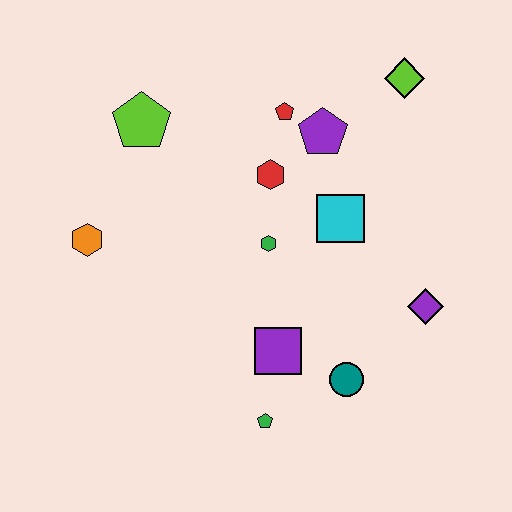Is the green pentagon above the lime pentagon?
No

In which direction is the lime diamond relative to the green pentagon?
The lime diamond is above the green pentagon.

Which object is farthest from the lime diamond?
The green pentagon is farthest from the lime diamond.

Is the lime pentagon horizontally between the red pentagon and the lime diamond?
No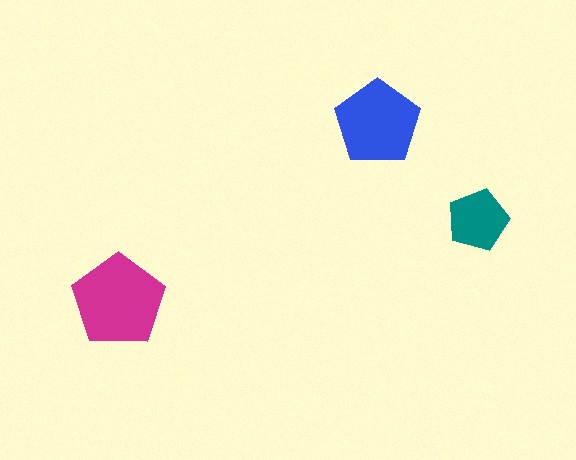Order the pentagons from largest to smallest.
the magenta one, the blue one, the teal one.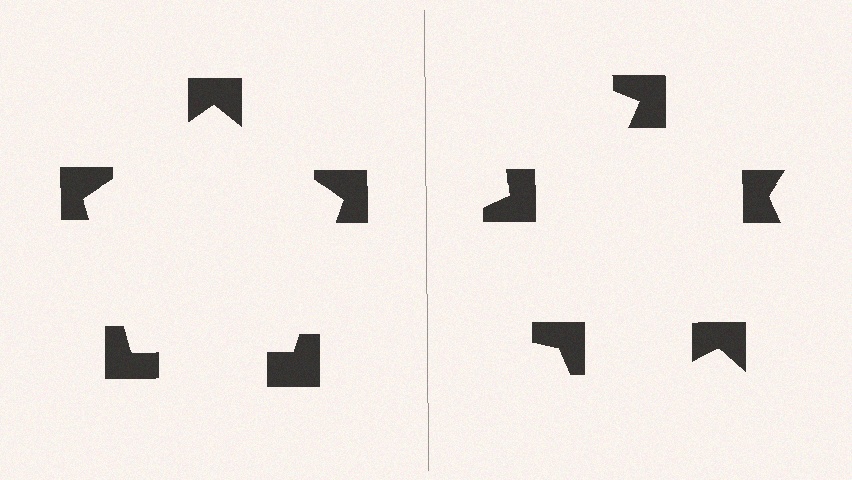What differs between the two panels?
The notched squares are positioned identically on both sides; only the wedge orientations differ. On the left they align to a pentagon; on the right they are misaligned.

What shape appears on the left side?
An illusory pentagon.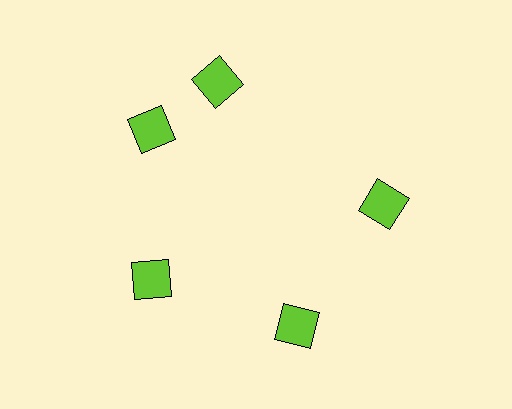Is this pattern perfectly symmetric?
No. The 5 lime squares are arranged in a ring, but one element near the 1 o'clock position is rotated out of alignment along the ring, breaking the 5-fold rotational symmetry.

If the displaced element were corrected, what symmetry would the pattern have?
It would have 5-fold rotational symmetry — the pattern would map onto itself every 72 degrees.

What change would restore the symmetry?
The symmetry would be restored by rotating it back into even spacing with its neighbors so that all 5 squares sit at equal angles and equal distance from the center.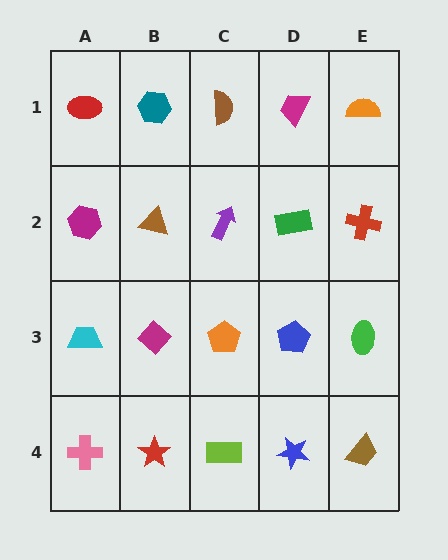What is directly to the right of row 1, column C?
A magenta trapezoid.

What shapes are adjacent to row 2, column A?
A red ellipse (row 1, column A), a cyan trapezoid (row 3, column A), a brown triangle (row 2, column B).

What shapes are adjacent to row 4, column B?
A magenta diamond (row 3, column B), a pink cross (row 4, column A), a lime rectangle (row 4, column C).